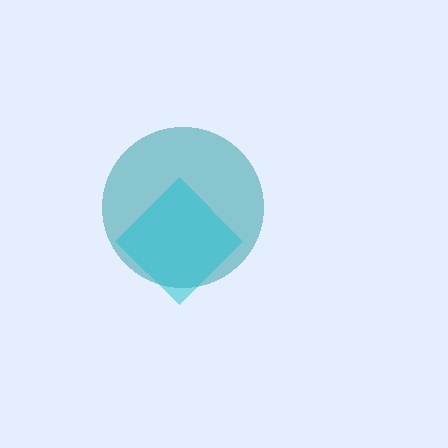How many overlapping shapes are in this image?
There are 2 overlapping shapes in the image.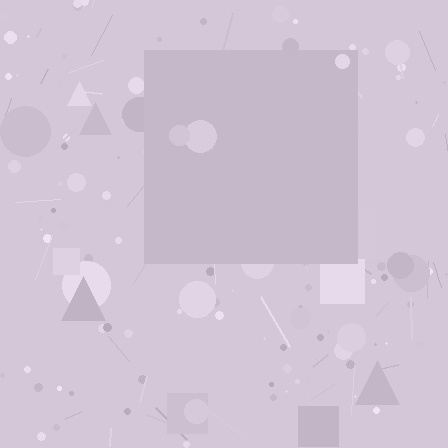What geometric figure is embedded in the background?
A square is embedded in the background.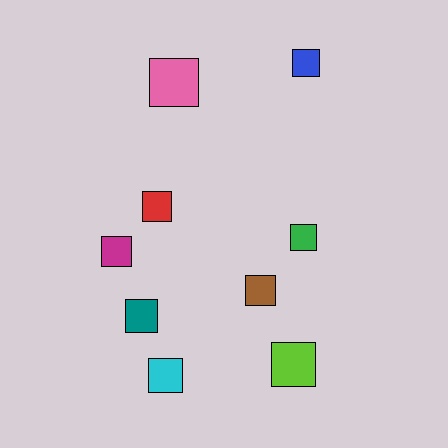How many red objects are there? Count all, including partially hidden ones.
There is 1 red object.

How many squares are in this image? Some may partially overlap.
There are 9 squares.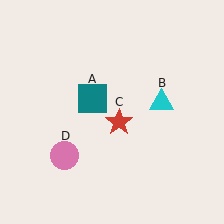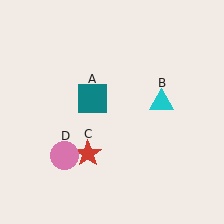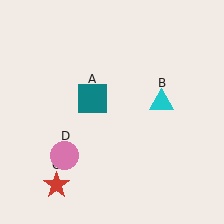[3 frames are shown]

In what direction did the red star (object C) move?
The red star (object C) moved down and to the left.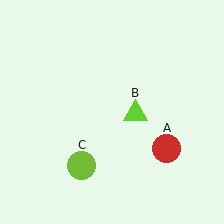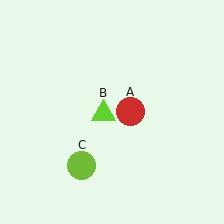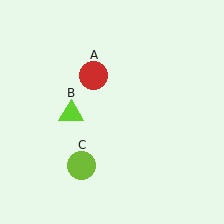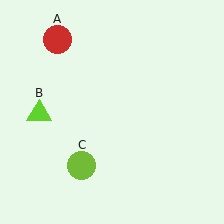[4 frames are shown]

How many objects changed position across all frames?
2 objects changed position: red circle (object A), lime triangle (object B).